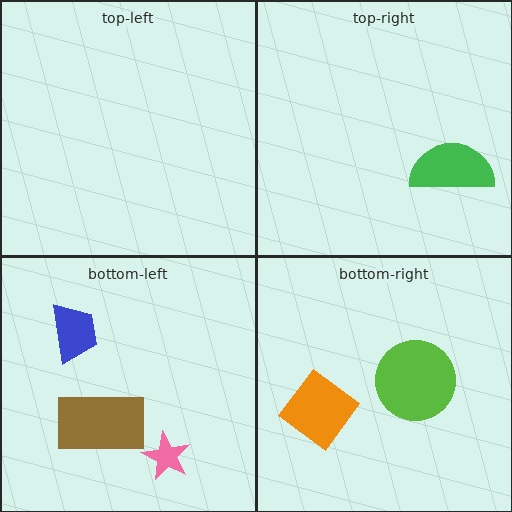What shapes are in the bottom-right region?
The lime circle, the orange diamond.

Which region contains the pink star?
The bottom-left region.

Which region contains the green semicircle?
The top-right region.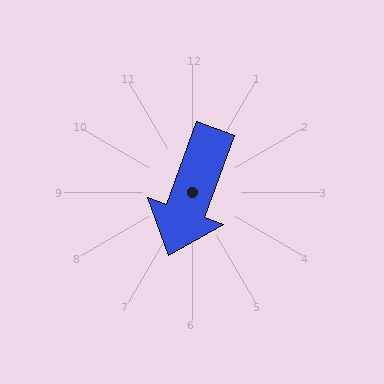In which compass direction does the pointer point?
South.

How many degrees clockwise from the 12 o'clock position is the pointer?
Approximately 200 degrees.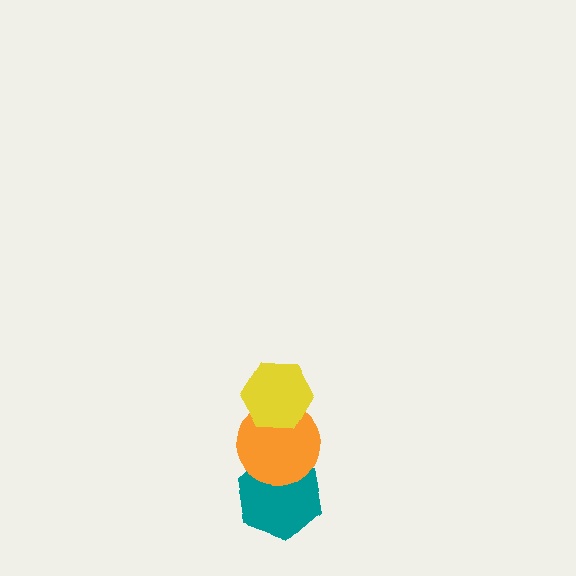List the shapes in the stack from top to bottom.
From top to bottom: the yellow hexagon, the orange circle, the teal hexagon.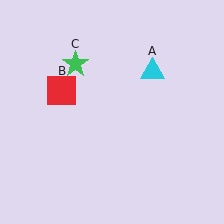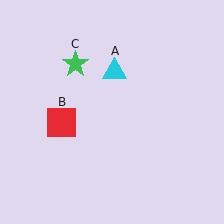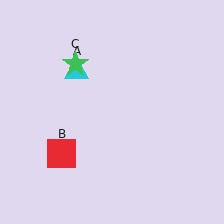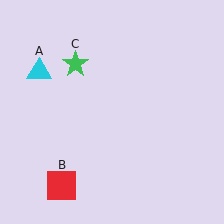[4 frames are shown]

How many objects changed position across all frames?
2 objects changed position: cyan triangle (object A), red square (object B).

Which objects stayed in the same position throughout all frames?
Green star (object C) remained stationary.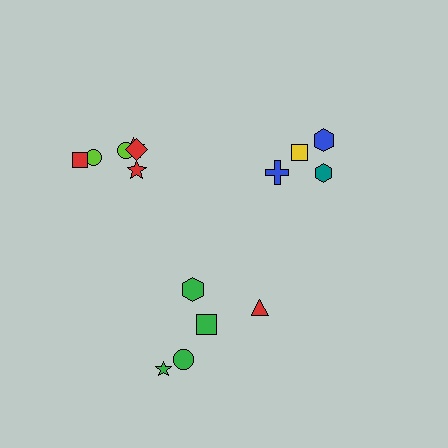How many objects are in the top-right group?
There are 4 objects.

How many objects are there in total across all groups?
There are 15 objects.